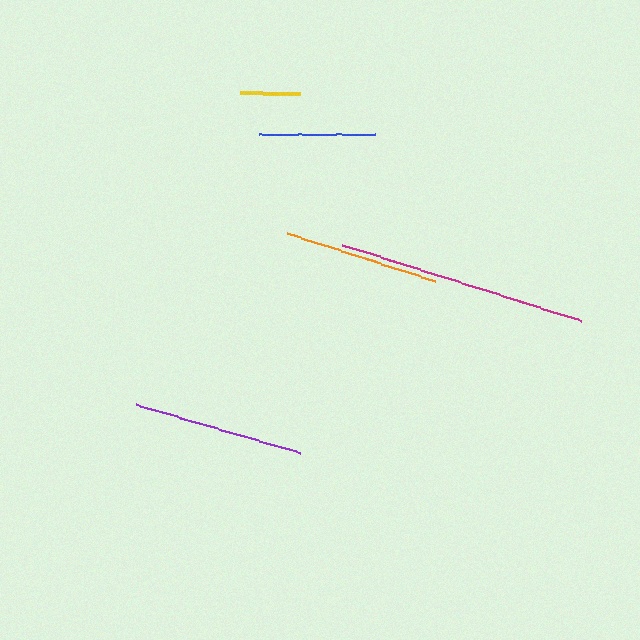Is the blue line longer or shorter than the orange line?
The orange line is longer than the blue line.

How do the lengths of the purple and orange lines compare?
The purple and orange lines are approximately the same length.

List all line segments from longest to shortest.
From longest to shortest: magenta, purple, orange, blue, yellow.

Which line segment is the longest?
The magenta line is the longest at approximately 251 pixels.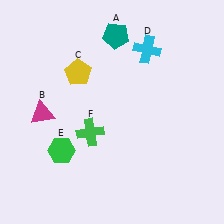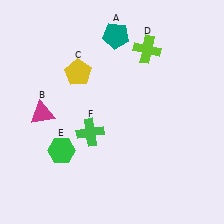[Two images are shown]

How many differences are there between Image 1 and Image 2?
There is 1 difference between the two images.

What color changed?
The cross (D) changed from cyan in Image 1 to lime in Image 2.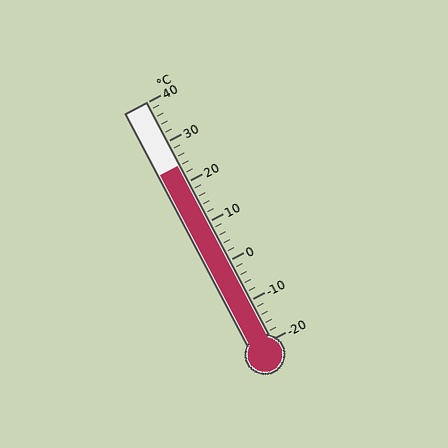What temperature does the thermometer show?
The thermometer shows approximately 24°C.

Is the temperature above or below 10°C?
The temperature is above 10°C.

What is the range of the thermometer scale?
The thermometer scale ranges from -20°C to 40°C.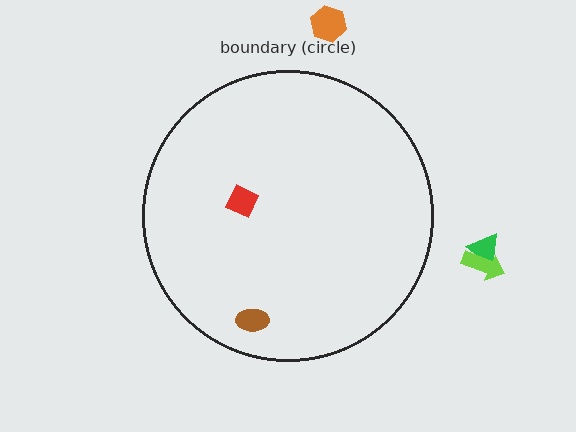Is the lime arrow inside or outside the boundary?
Outside.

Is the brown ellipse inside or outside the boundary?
Inside.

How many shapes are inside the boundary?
2 inside, 3 outside.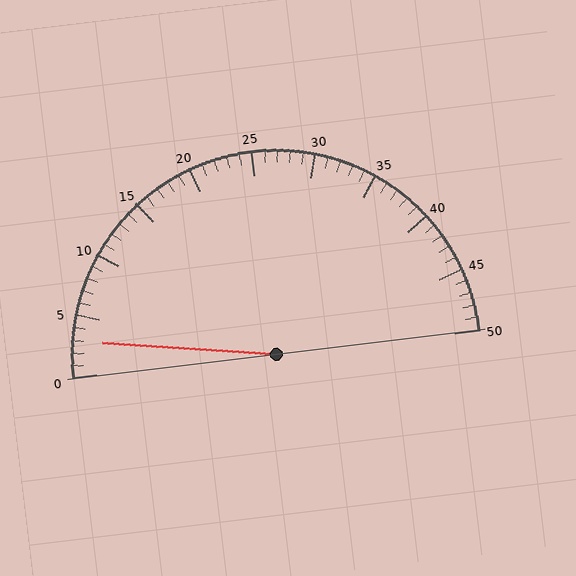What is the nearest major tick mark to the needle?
The nearest major tick mark is 5.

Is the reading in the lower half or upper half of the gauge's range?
The reading is in the lower half of the range (0 to 50).